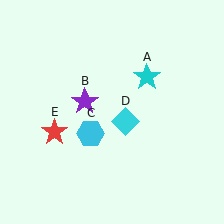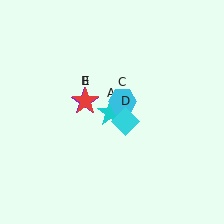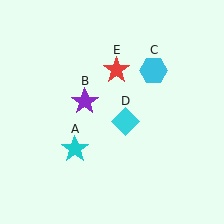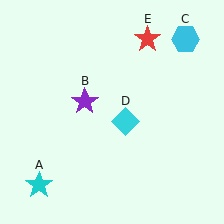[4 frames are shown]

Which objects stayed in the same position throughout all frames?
Purple star (object B) and cyan diamond (object D) remained stationary.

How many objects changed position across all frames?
3 objects changed position: cyan star (object A), cyan hexagon (object C), red star (object E).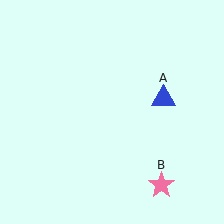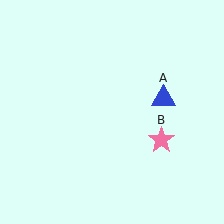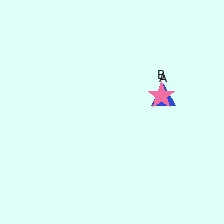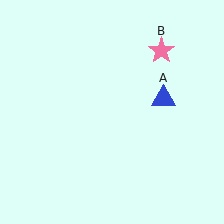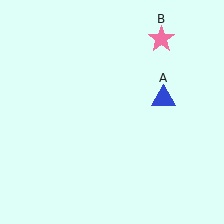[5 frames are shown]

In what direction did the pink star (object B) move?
The pink star (object B) moved up.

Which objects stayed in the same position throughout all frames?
Blue triangle (object A) remained stationary.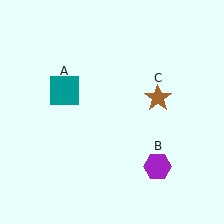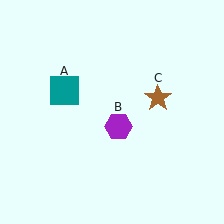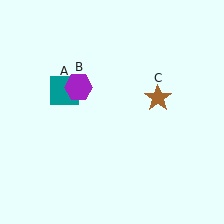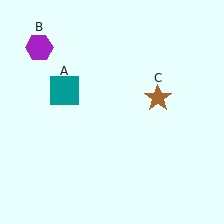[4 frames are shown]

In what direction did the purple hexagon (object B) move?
The purple hexagon (object B) moved up and to the left.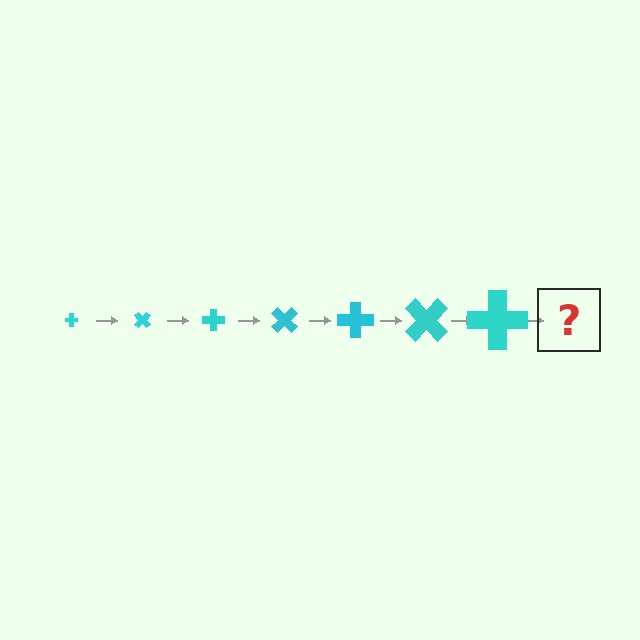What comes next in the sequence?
The next element should be a cross, larger than the previous one and rotated 315 degrees from the start.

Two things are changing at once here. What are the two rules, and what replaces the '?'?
The two rules are that the cross grows larger each step and it rotates 45 degrees each step. The '?' should be a cross, larger than the previous one and rotated 315 degrees from the start.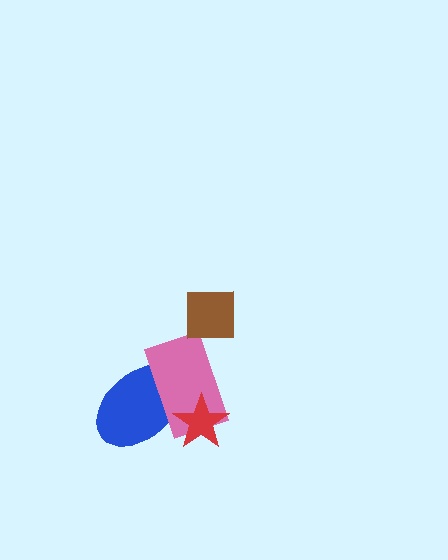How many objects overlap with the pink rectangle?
2 objects overlap with the pink rectangle.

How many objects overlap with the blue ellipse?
2 objects overlap with the blue ellipse.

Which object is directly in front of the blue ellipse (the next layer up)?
The pink rectangle is directly in front of the blue ellipse.